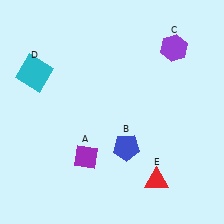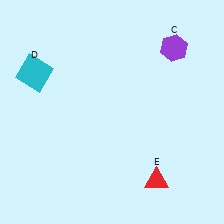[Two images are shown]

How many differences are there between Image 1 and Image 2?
There are 2 differences between the two images.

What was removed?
The purple diamond (A), the blue pentagon (B) were removed in Image 2.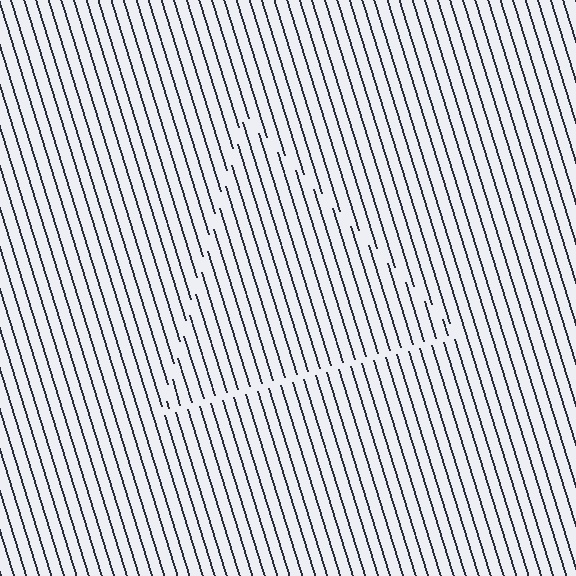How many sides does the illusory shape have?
3 sides — the line-ends trace a triangle.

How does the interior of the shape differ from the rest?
The interior of the shape contains the same grating, shifted by half a period — the contour is defined by the phase discontinuity where line-ends from the inner and outer gratings abut.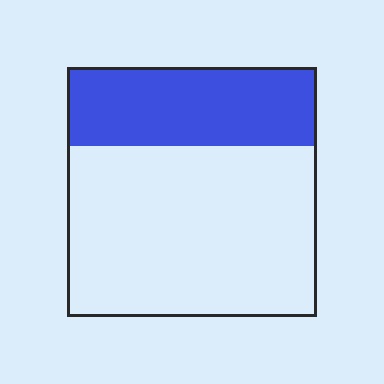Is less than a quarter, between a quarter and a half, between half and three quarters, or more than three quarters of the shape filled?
Between a quarter and a half.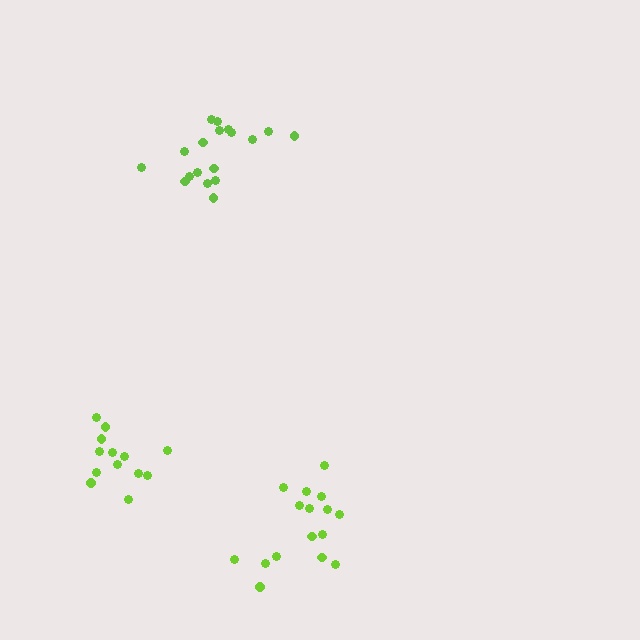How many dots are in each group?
Group 1: 16 dots, Group 2: 13 dots, Group 3: 18 dots (47 total).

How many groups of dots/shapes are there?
There are 3 groups.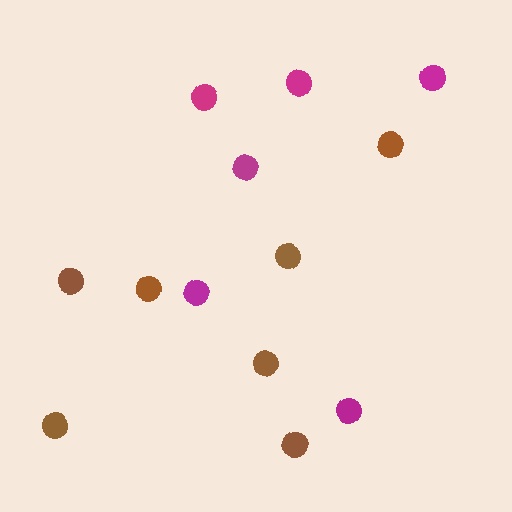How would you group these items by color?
There are 2 groups: one group of brown circles (7) and one group of magenta circles (6).